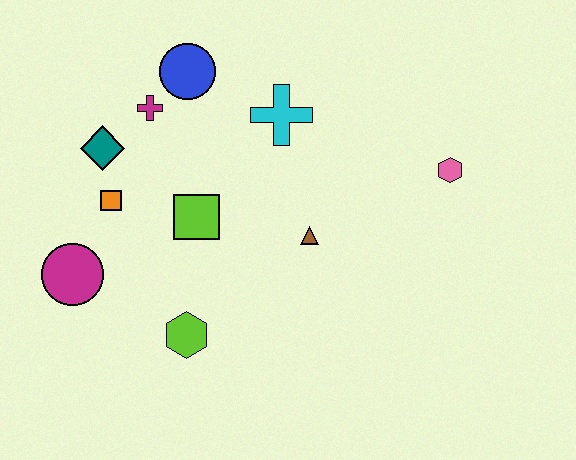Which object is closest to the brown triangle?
The lime square is closest to the brown triangle.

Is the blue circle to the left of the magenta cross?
No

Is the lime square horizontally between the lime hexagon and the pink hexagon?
Yes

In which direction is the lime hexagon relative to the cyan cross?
The lime hexagon is below the cyan cross.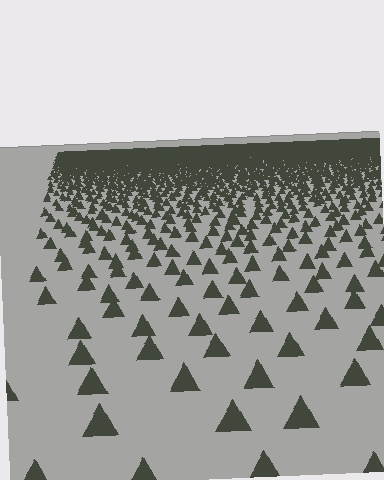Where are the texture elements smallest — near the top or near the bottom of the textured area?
Near the top.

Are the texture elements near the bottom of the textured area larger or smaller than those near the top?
Larger. Near the bottom, elements are closer to the viewer and appear at a bigger on-screen size.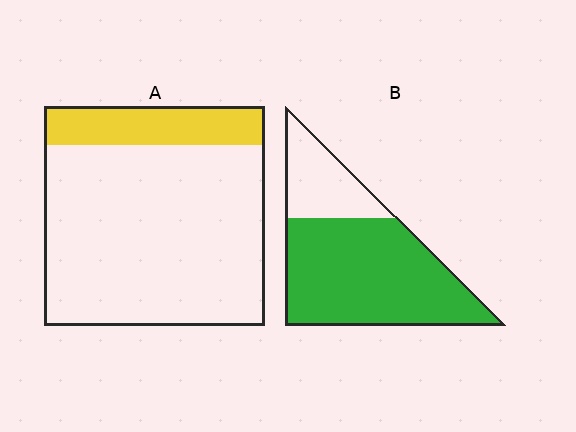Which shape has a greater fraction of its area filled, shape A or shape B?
Shape B.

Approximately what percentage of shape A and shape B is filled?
A is approximately 20% and B is approximately 75%.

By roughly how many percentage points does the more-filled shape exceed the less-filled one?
By roughly 55 percentage points (B over A).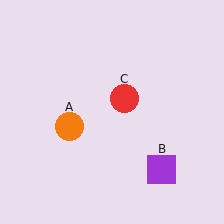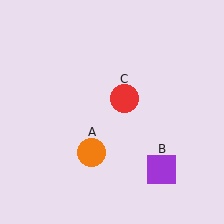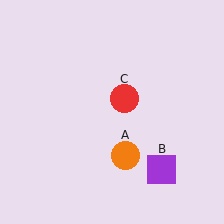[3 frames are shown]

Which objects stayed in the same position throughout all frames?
Purple square (object B) and red circle (object C) remained stationary.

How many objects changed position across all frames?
1 object changed position: orange circle (object A).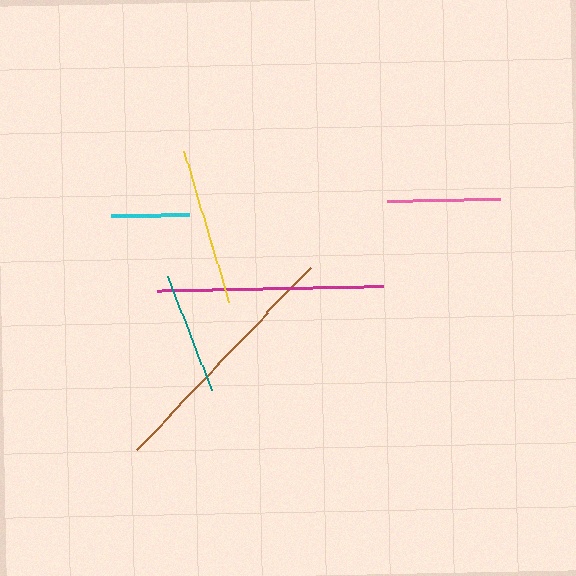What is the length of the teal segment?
The teal segment is approximately 122 pixels long.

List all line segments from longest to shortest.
From longest to shortest: brown, magenta, yellow, teal, pink, cyan.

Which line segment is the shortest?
The cyan line is the shortest at approximately 78 pixels.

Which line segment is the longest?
The brown line is the longest at approximately 252 pixels.